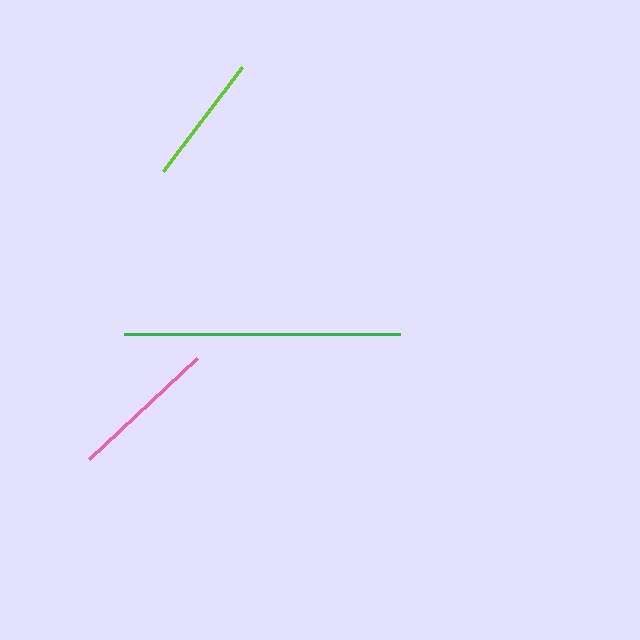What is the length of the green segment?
The green segment is approximately 276 pixels long.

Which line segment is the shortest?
The lime line is the shortest at approximately 130 pixels.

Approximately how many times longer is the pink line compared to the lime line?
The pink line is approximately 1.1 times the length of the lime line.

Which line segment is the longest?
The green line is the longest at approximately 276 pixels.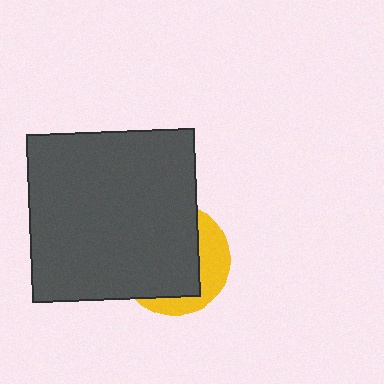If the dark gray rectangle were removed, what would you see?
You would see the complete yellow circle.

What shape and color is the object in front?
The object in front is a dark gray rectangle.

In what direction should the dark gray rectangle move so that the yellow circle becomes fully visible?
The dark gray rectangle should move toward the upper-left. That is the shortest direction to clear the overlap and leave the yellow circle fully visible.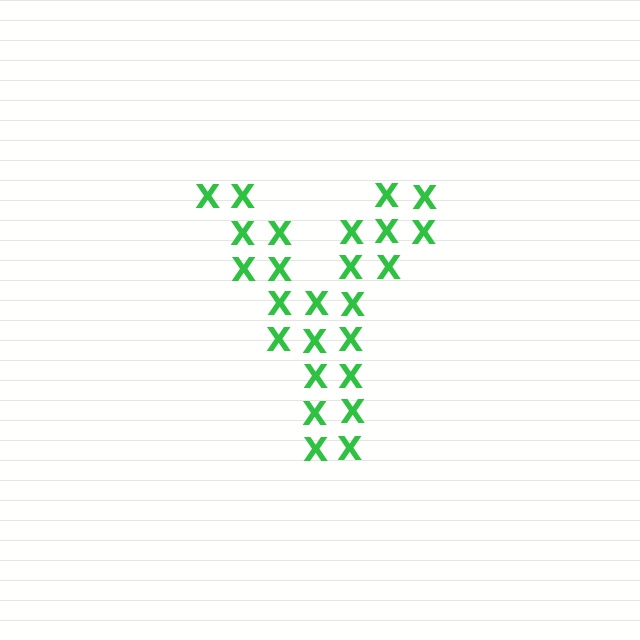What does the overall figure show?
The overall figure shows the letter Y.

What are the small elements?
The small elements are letter X's.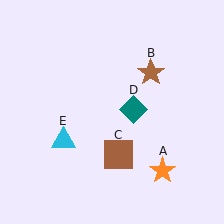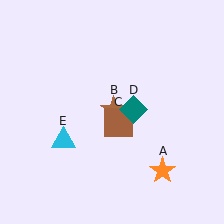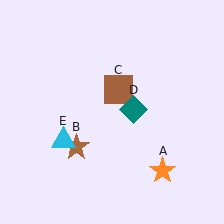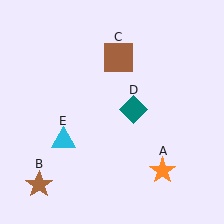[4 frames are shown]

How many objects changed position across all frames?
2 objects changed position: brown star (object B), brown square (object C).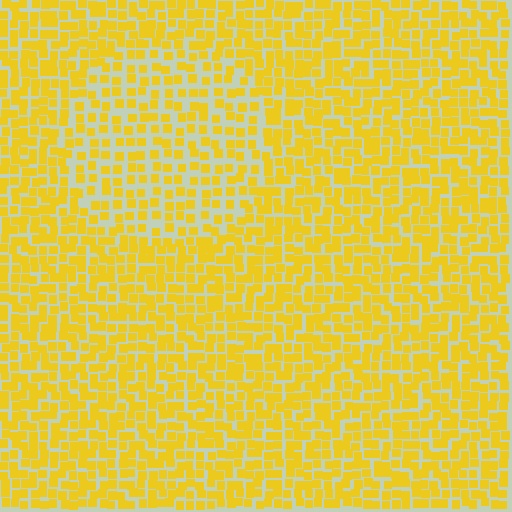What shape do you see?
I see a circle.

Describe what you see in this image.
The image contains small yellow elements arranged at two different densities. A circle-shaped region is visible where the elements are less densely packed than the surrounding area.